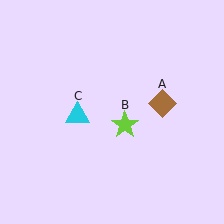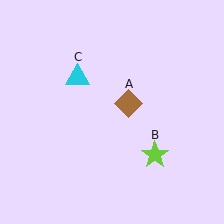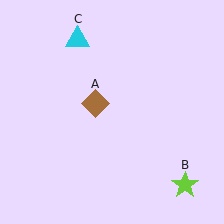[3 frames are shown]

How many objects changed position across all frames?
3 objects changed position: brown diamond (object A), lime star (object B), cyan triangle (object C).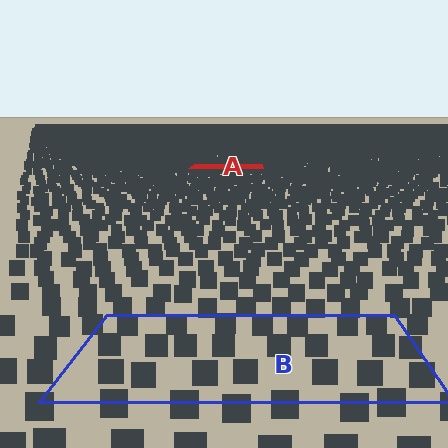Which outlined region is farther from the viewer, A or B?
Region A is farther from the viewer — the texture elements inside it appear smaller and more densely packed.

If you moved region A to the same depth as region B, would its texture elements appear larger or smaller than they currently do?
They would appear larger. At a closer depth, the same texture elements are projected at a bigger on-screen size.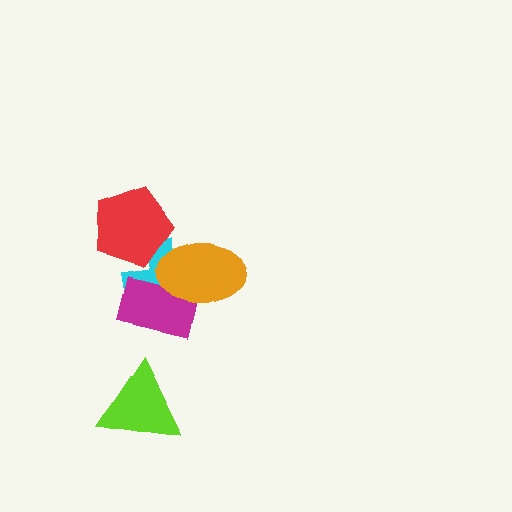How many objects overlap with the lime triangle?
0 objects overlap with the lime triangle.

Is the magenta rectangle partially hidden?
Yes, it is partially covered by another shape.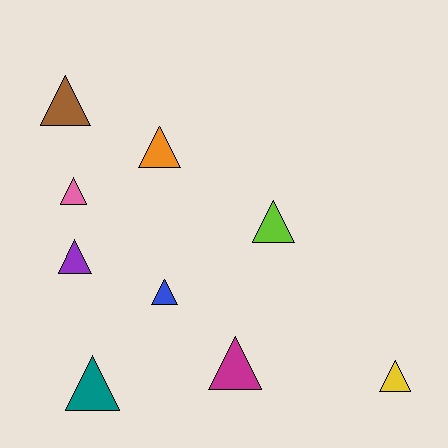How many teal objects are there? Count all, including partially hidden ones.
There is 1 teal object.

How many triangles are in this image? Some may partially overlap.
There are 9 triangles.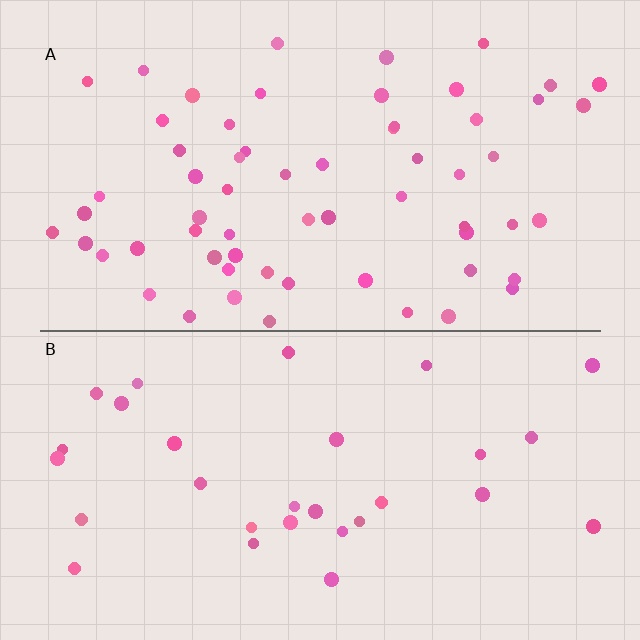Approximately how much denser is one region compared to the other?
Approximately 2.1× — region A over region B.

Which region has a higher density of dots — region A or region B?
A (the top).